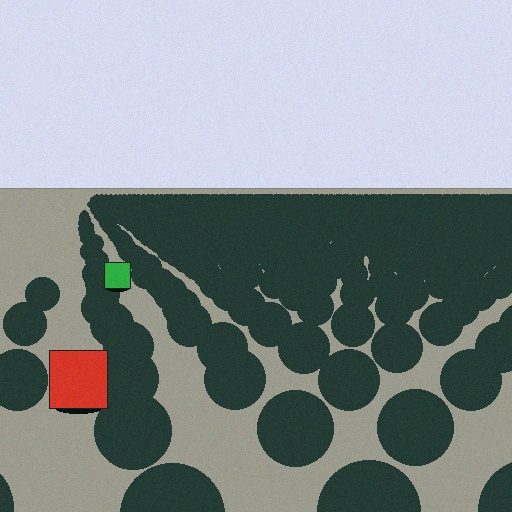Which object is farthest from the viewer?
The green square is farthest from the viewer. It appears smaller and the ground texture around it is denser.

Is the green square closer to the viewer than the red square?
No. The red square is closer — you can tell from the texture gradient: the ground texture is coarser near it.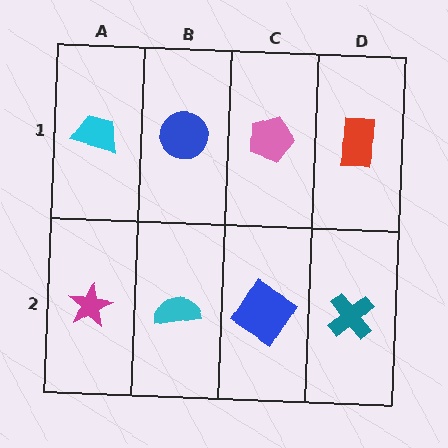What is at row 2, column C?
A blue diamond.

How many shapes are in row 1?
4 shapes.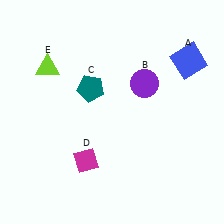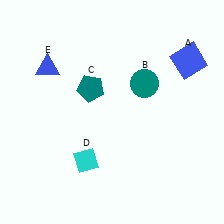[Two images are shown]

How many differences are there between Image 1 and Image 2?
There are 3 differences between the two images.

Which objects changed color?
B changed from purple to teal. D changed from magenta to cyan. E changed from lime to blue.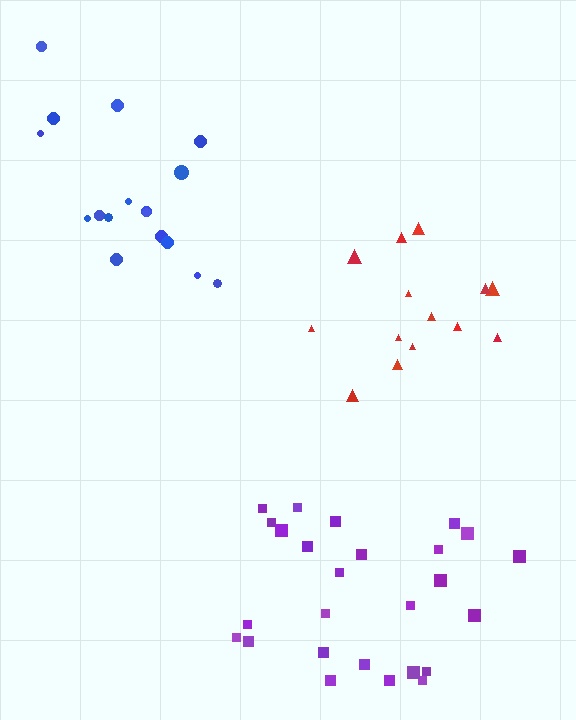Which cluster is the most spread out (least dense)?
Blue.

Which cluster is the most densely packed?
Red.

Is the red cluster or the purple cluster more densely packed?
Red.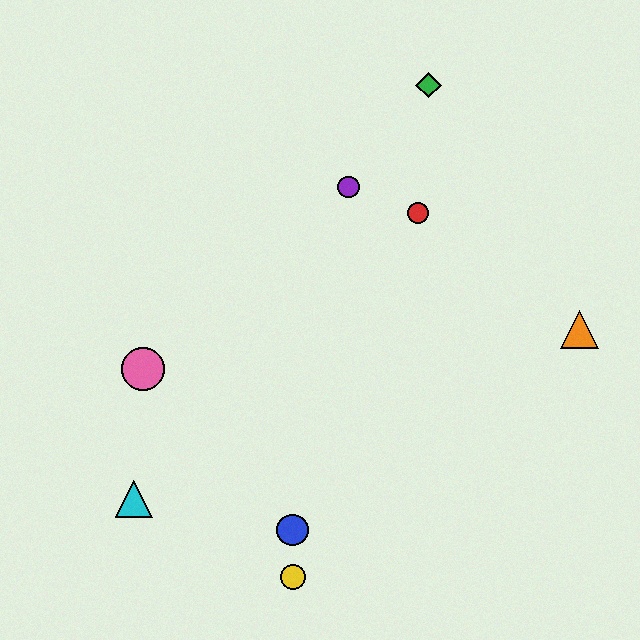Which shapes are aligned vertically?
The blue circle, the yellow circle are aligned vertically.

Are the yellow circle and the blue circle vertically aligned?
Yes, both are at x≈293.